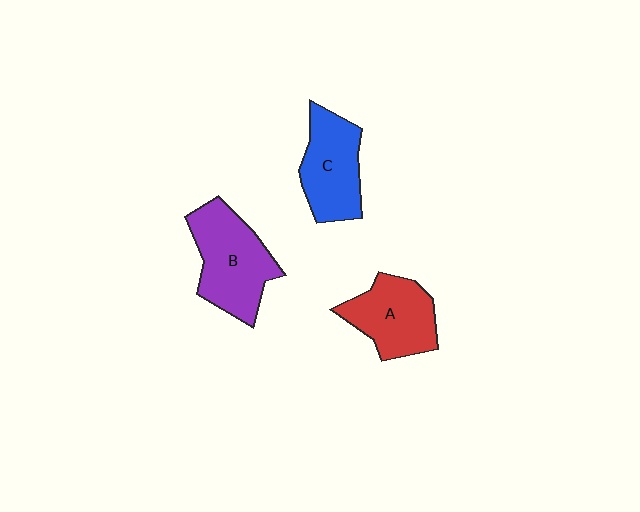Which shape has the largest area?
Shape B (purple).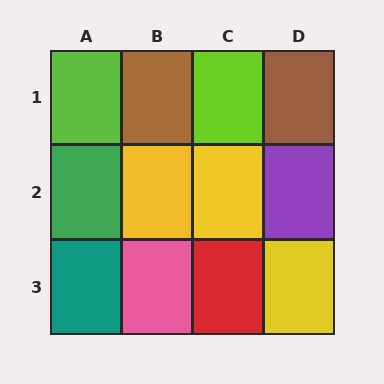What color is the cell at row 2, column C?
Yellow.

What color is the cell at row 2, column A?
Green.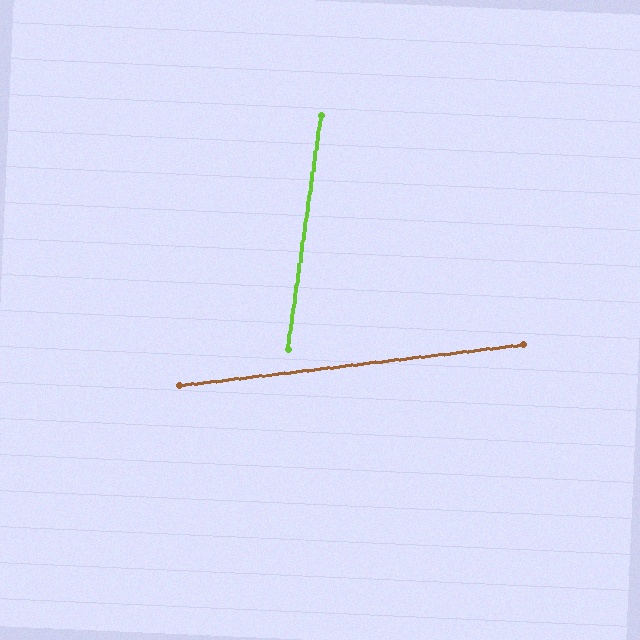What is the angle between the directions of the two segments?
Approximately 75 degrees.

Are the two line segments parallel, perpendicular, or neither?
Neither parallel nor perpendicular — they differ by about 75°.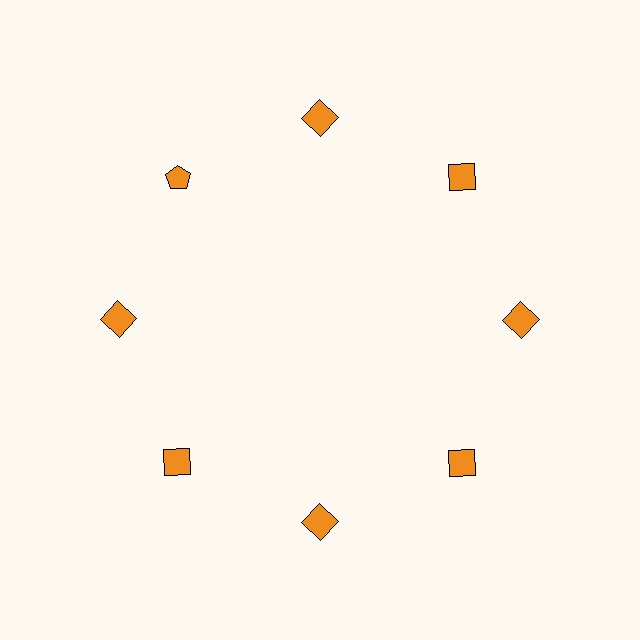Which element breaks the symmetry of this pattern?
The orange pentagon at roughly the 10 o'clock position breaks the symmetry. All other shapes are orange squares.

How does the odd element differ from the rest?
It has a different shape: pentagon instead of square.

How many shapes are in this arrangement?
There are 8 shapes arranged in a ring pattern.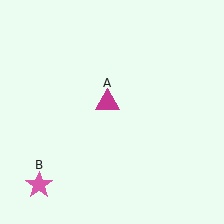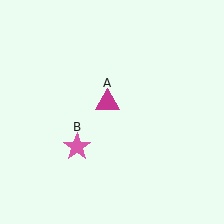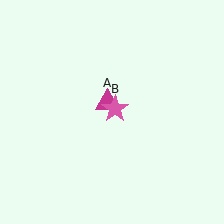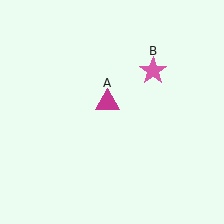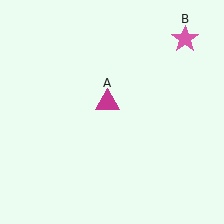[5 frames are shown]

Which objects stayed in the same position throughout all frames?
Magenta triangle (object A) remained stationary.